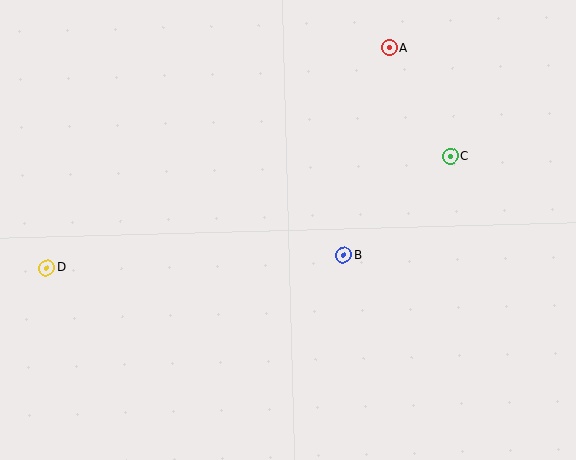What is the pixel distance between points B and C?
The distance between B and C is 145 pixels.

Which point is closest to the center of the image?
Point B at (344, 255) is closest to the center.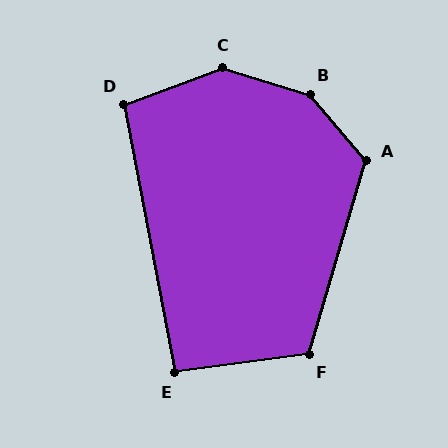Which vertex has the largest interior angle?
B, at approximately 147 degrees.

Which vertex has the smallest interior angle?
E, at approximately 93 degrees.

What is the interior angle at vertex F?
Approximately 114 degrees (obtuse).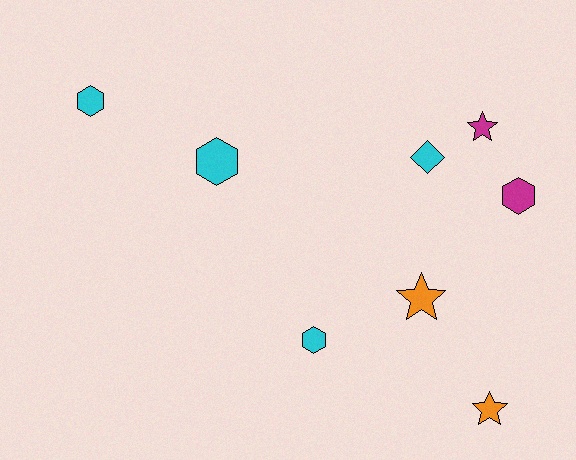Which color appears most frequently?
Cyan, with 4 objects.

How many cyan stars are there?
There are no cyan stars.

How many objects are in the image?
There are 8 objects.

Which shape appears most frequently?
Hexagon, with 4 objects.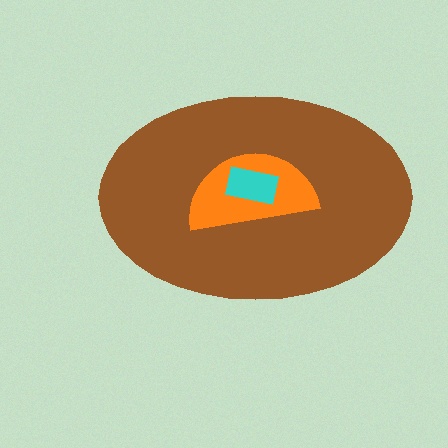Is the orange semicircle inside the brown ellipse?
Yes.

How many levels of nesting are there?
3.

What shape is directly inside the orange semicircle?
The cyan rectangle.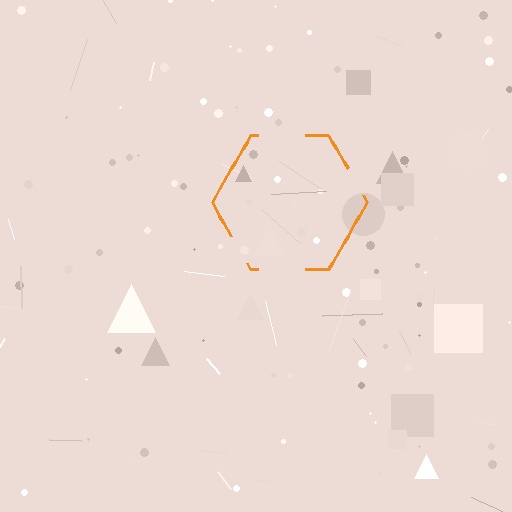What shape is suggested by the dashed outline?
The dashed outline suggests a hexagon.